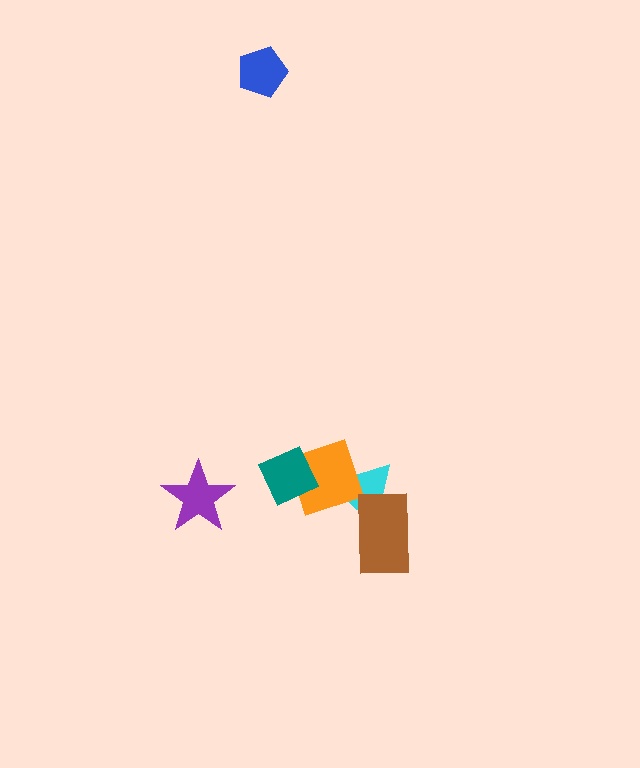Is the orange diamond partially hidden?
Yes, it is partially covered by another shape.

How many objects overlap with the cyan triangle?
2 objects overlap with the cyan triangle.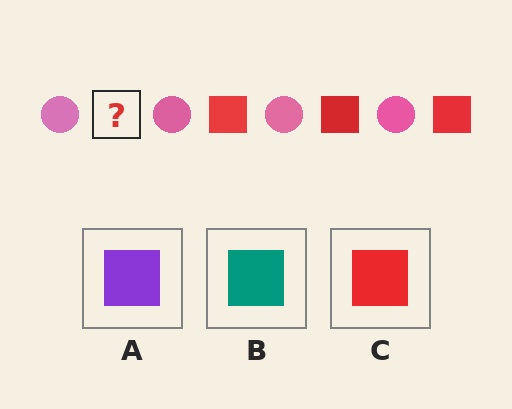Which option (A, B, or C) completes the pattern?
C.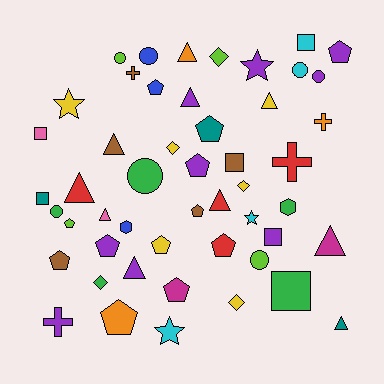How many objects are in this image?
There are 50 objects.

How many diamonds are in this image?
There are 5 diamonds.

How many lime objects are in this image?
There are 4 lime objects.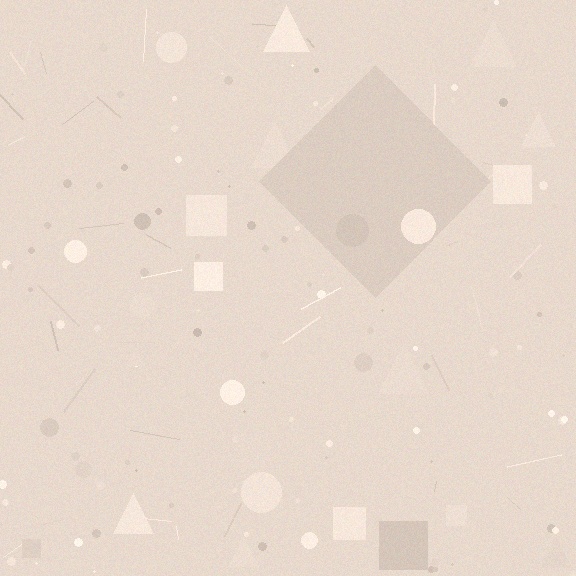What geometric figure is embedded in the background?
A diamond is embedded in the background.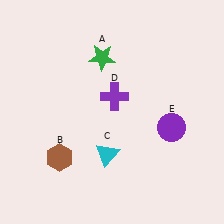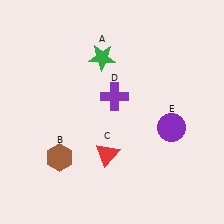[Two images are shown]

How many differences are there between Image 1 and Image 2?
There is 1 difference between the two images.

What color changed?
The triangle (C) changed from cyan in Image 1 to red in Image 2.